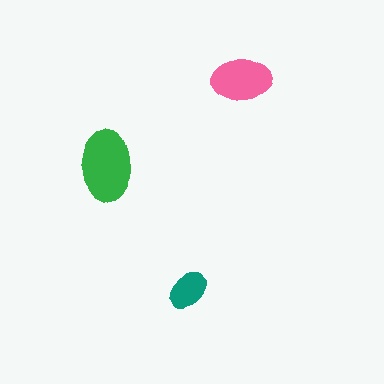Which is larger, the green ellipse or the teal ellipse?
The green one.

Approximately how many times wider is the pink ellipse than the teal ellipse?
About 1.5 times wider.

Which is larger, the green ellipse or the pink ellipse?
The green one.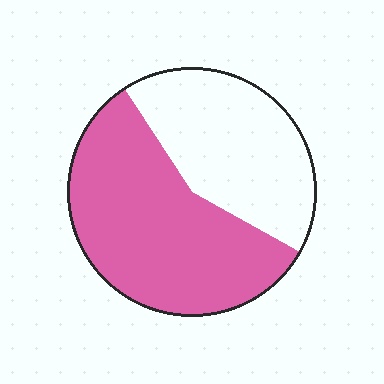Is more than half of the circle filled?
Yes.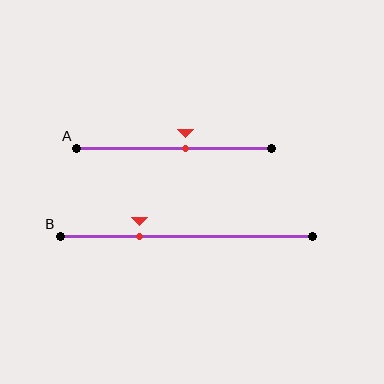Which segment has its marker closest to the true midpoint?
Segment A has its marker closest to the true midpoint.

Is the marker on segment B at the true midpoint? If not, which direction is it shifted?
No, the marker on segment B is shifted to the left by about 18% of the segment length.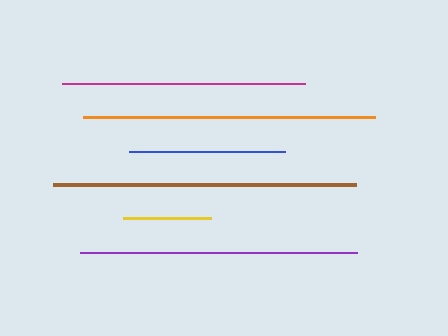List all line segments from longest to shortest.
From longest to shortest: brown, orange, purple, magenta, blue, yellow.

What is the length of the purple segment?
The purple segment is approximately 276 pixels long.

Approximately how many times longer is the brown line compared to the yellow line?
The brown line is approximately 3.4 times the length of the yellow line.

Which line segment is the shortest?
The yellow line is the shortest at approximately 88 pixels.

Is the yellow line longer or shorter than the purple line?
The purple line is longer than the yellow line.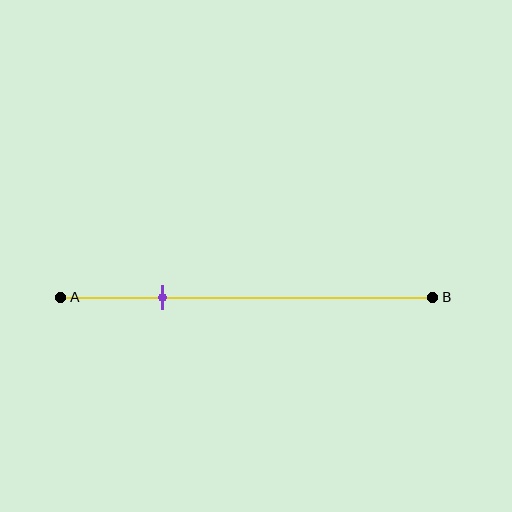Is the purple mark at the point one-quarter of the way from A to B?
Yes, the mark is approximately at the one-quarter point.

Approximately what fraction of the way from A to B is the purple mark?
The purple mark is approximately 25% of the way from A to B.